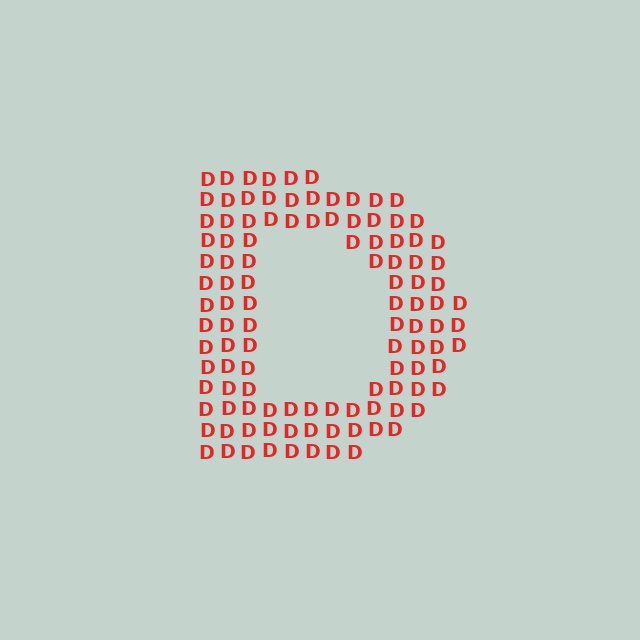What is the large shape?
The large shape is the letter D.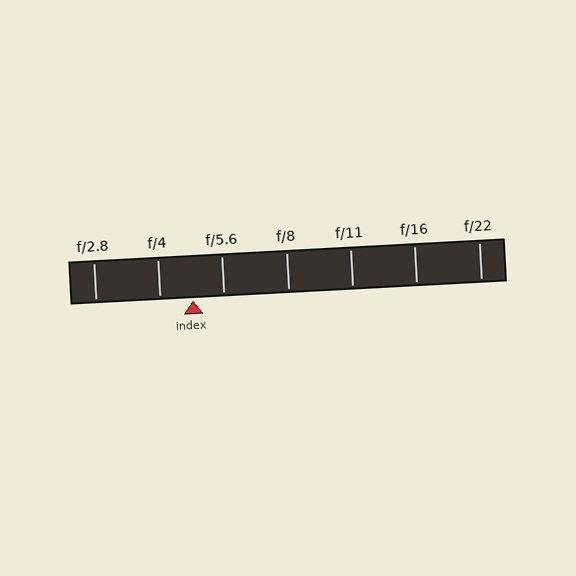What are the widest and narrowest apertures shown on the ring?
The widest aperture shown is f/2.8 and the narrowest is f/22.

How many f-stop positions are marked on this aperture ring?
There are 7 f-stop positions marked.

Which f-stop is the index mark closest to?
The index mark is closest to f/5.6.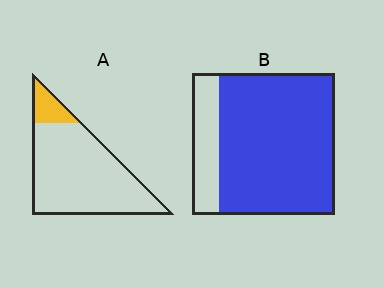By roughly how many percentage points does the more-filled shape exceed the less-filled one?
By roughly 70 percentage points (B over A).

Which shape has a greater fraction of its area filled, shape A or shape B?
Shape B.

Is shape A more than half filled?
No.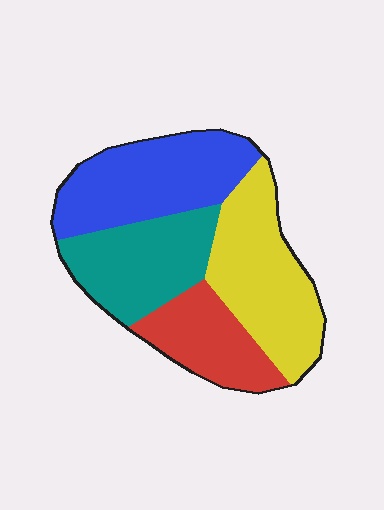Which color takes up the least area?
Red, at roughly 20%.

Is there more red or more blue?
Blue.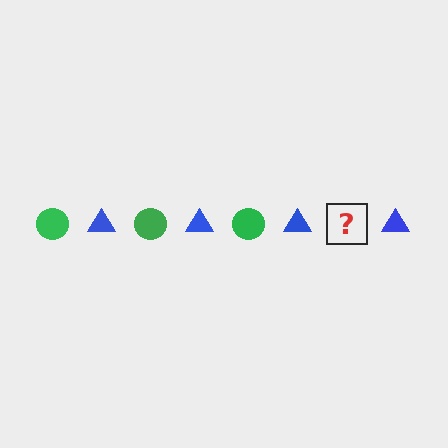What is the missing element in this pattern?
The missing element is a green circle.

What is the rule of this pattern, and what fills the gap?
The rule is that the pattern alternates between green circle and blue triangle. The gap should be filled with a green circle.